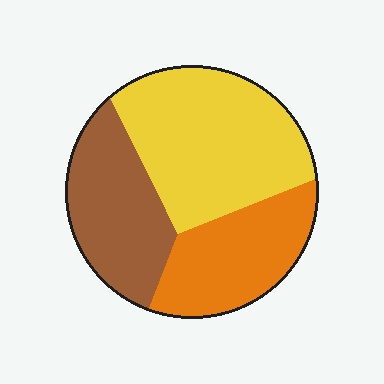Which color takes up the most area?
Yellow, at roughly 45%.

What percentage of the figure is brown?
Brown takes up between a sixth and a third of the figure.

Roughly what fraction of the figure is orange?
Orange covers about 25% of the figure.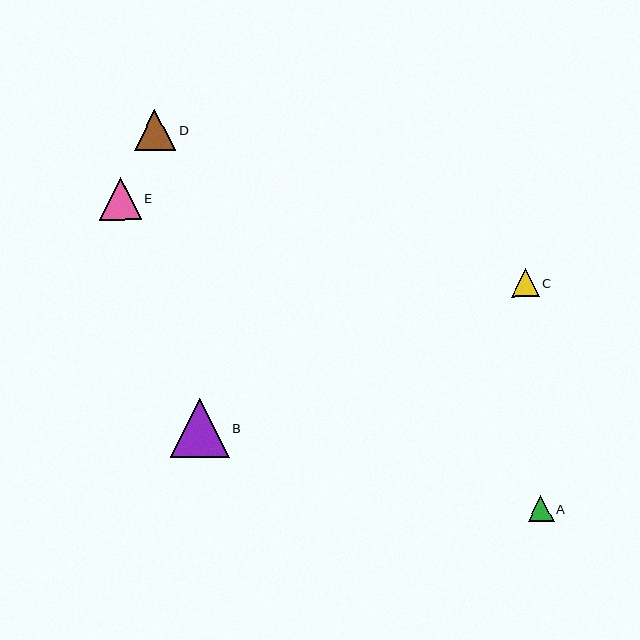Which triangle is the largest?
Triangle B is the largest with a size of approximately 59 pixels.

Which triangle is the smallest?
Triangle A is the smallest with a size of approximately 26 pixels.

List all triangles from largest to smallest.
From largest to smallest: B, E, D, C, A.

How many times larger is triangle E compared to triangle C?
Triangle E is approximately 1.5 times the size of triangle C.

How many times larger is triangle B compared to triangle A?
Triangle B is approximately 2.3 times the size of triangle A.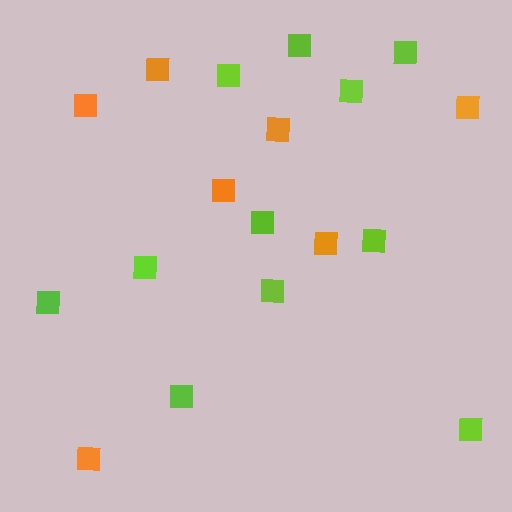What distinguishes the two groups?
There are 2 groups: one group of lime squares (11) and one group of orange squares (7).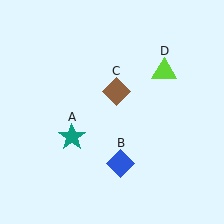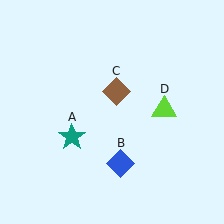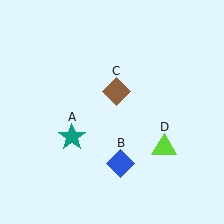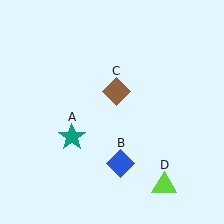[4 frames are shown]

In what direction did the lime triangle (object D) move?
The lime triangle (object D) moved down.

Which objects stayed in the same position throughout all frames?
Teal star (object A) and blue diamond (object B) and brown diamond (object C) remained stationary.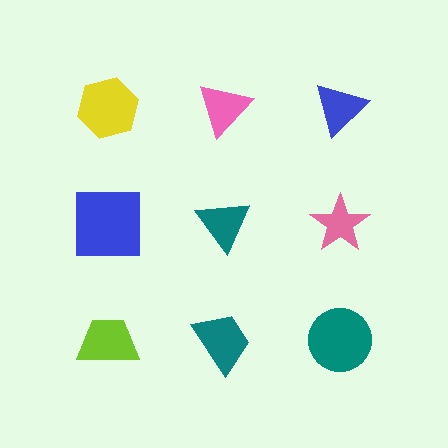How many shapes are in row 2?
3 shapes.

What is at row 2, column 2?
A teal triangle.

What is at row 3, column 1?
A lime trapezoid.